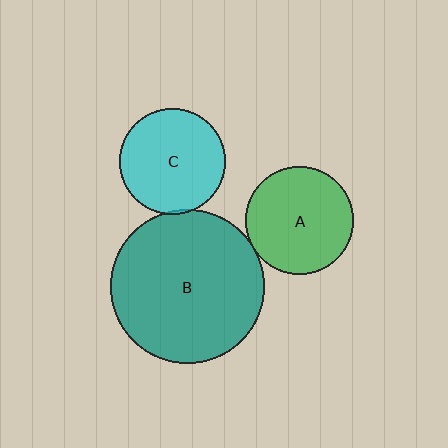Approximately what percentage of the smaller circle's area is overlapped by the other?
Approximately 5%.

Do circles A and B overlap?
Yes.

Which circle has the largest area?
Circle B (teal).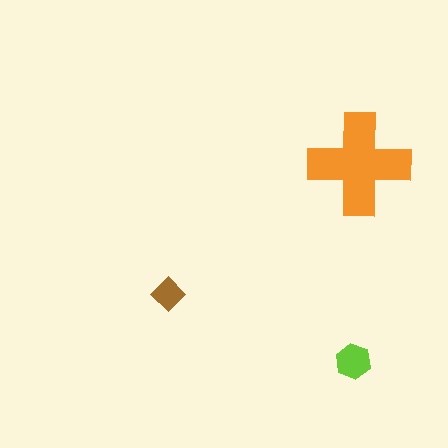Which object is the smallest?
The brown diamond.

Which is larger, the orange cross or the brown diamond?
The orange cross.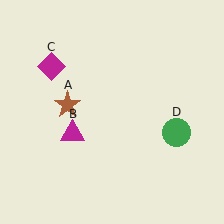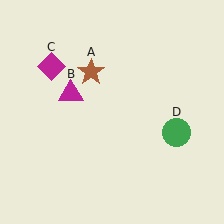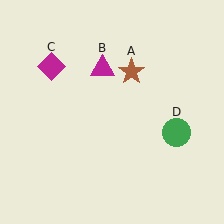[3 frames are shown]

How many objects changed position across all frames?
2 objects changed position: brown star (object A), magenta triangle (object B).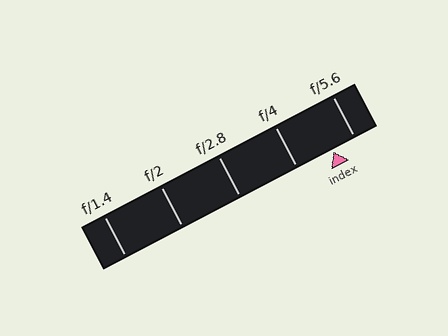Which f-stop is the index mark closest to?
The index mark is closest to f/5.6.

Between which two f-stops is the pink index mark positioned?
The index mark is between f/4 and f/5.6.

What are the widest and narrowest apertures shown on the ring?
The widest aperture shown is f/1.4 and the narrowest is f/5.6.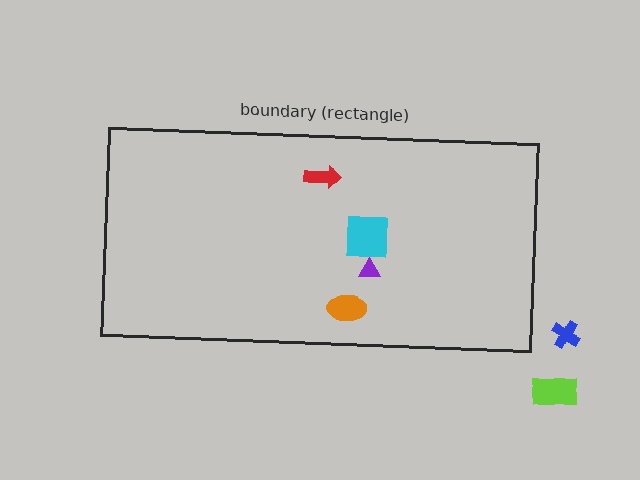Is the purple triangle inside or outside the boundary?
Inside.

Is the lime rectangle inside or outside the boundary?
Outside.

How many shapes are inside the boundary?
4 inside, 2 outside.